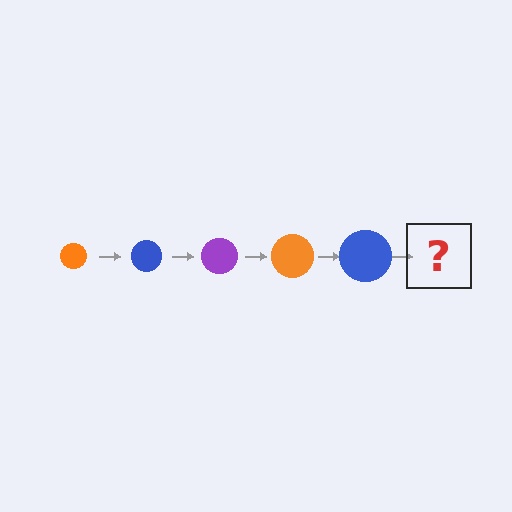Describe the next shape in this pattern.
It should be a purple circle, larger than the previous one.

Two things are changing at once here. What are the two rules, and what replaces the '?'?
The two rules are that the circle grows larger each step and the color cycles through orange, blue, and purple. The '?' should be a purple circle, larger than the previous one.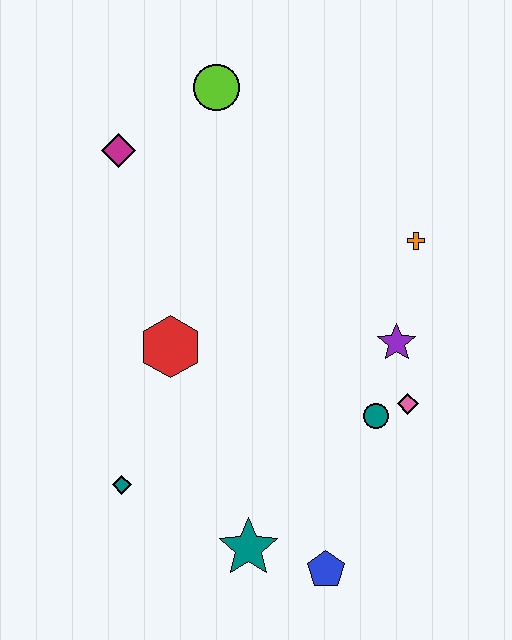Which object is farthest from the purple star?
The magenta diamond is farthest from the purple star.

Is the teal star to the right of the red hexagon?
Yes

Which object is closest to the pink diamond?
The teal circle is closest to the pink diamond.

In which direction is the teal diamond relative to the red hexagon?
The teal diamond is below the red hexagon.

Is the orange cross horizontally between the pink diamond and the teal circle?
No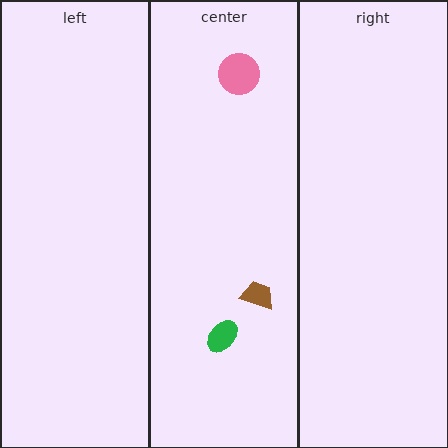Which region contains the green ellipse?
The center region.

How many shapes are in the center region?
3.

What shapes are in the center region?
The green ellipse, the pink circle, the brown trapezoid.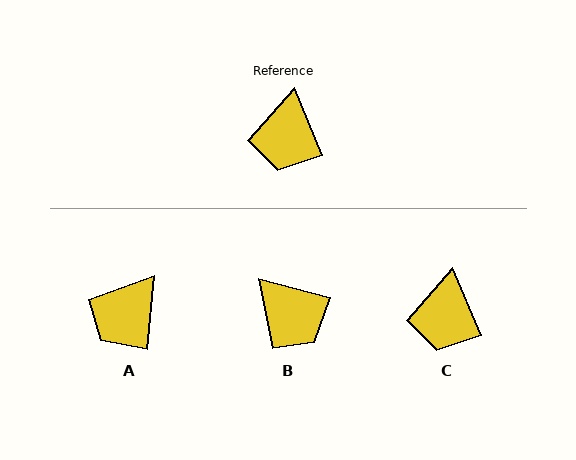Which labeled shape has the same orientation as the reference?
C.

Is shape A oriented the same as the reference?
No, it is off by about 28 degrees.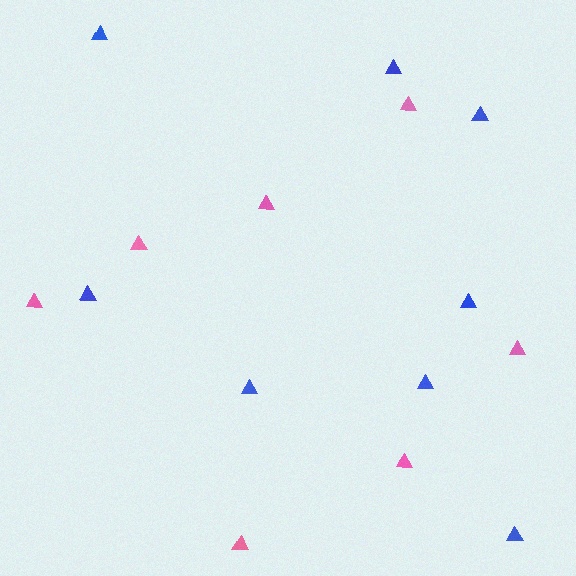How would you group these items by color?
There are 2 groups: one group of blue triangles (8) and one group of pink triangles (7).